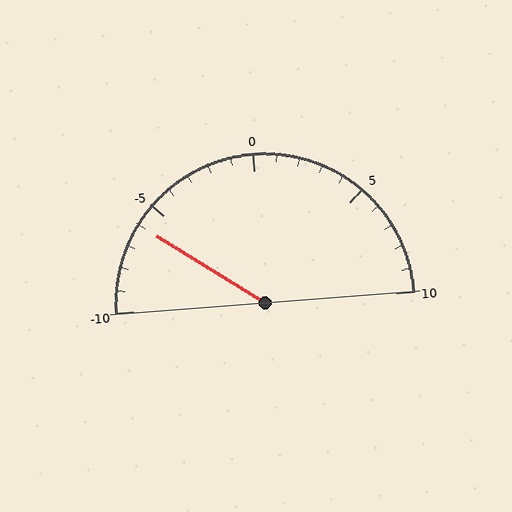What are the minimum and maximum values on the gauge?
The gauge ranges from -10 to 10.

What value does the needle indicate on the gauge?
The needle indicates approximately -6.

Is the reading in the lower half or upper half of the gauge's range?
The reading is in the lower half of the range (-10 to 10).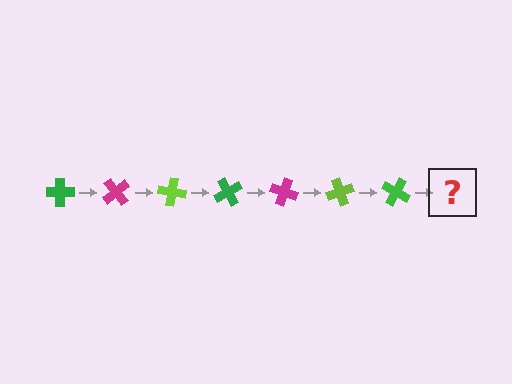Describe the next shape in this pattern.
It should be a magenta cross, rotated 350 degrees from the start.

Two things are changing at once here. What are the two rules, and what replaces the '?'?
The two rules are that it rotates 50 degrees each step and the color cycles through green, magenta, and lime. The '?' should be a magenta cross, rotated 350 degrees from the start.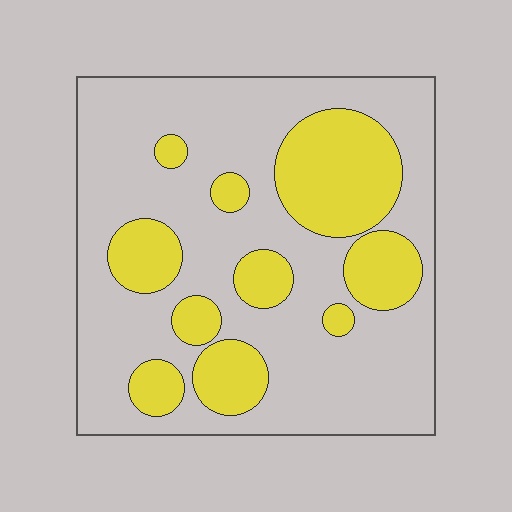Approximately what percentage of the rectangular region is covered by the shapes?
Approximately 30%.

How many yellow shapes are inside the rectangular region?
10.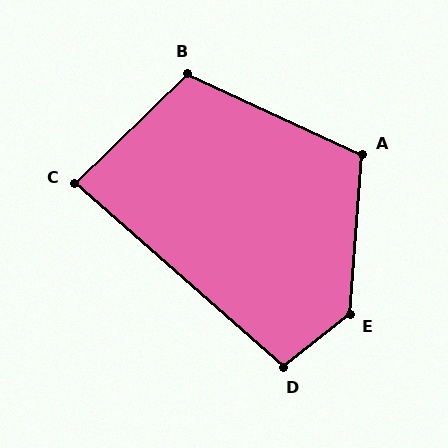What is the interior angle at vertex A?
Approximately 110 degrees (obtuse).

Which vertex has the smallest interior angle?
C, at approximately 85 degrees.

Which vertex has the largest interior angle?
E, at approximately 133 degrees.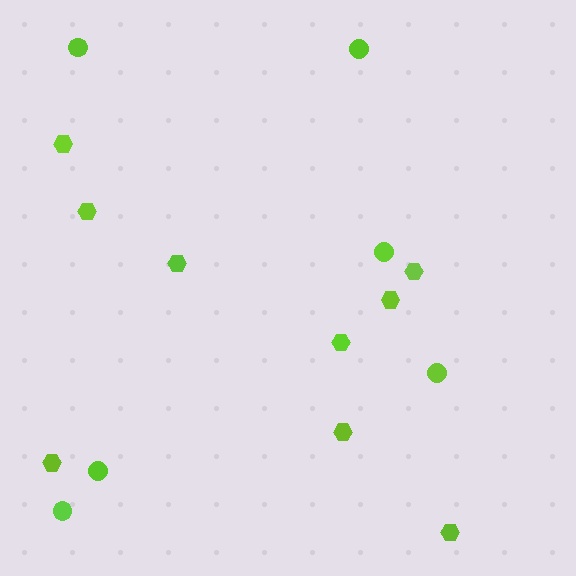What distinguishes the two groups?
There are 2 groups: one group of hexagons (9) and one group of circles (6).